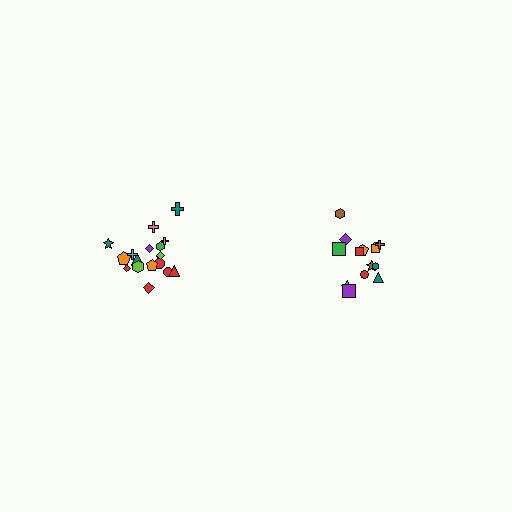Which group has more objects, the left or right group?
The left group.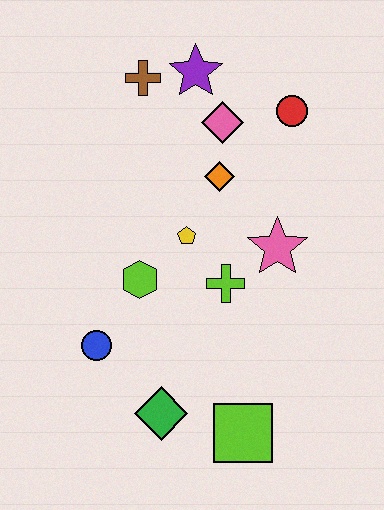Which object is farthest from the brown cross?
The lime square is farthest from the brown cross.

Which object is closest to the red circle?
The pink diamond is closest to the red circle.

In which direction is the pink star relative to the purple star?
The pink star is below the purple star.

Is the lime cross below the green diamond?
No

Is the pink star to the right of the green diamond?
Yes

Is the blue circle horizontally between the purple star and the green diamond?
No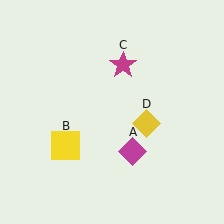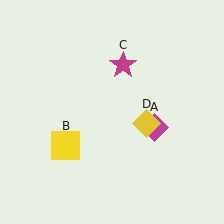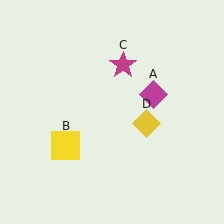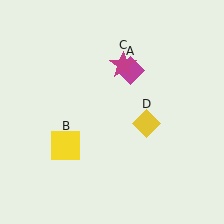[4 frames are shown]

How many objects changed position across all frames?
1 object changed position: magenta diamond (object A).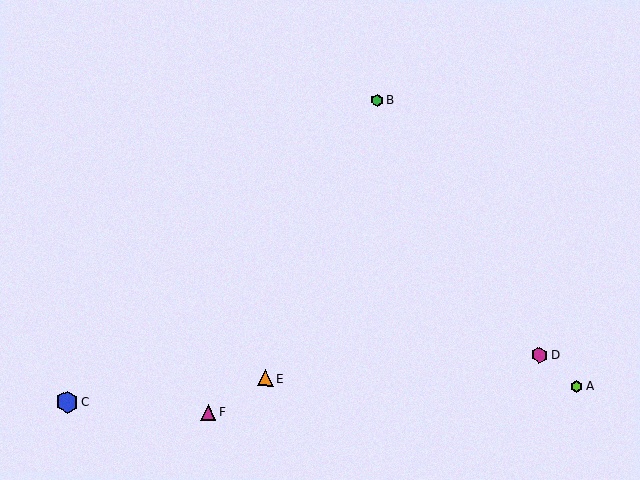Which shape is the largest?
The blue hexagon (labeled C) is the largest.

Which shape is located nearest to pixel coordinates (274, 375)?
The orange triangle (labeled E) at (265, 378) is nearest to that location.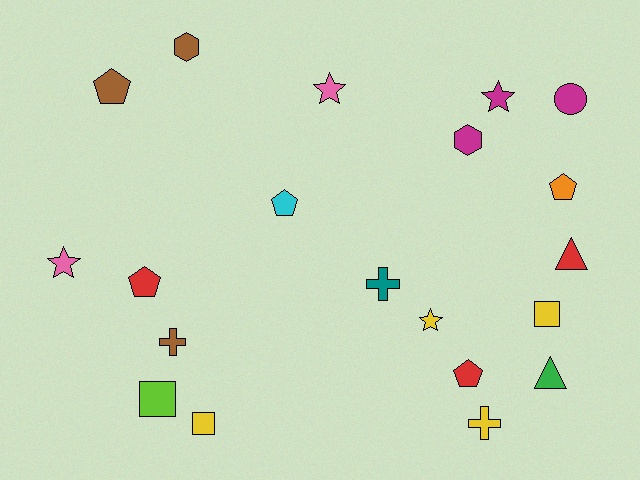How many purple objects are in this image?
There are no purple objects.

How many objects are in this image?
There are 20 objects.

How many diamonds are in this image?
There are no diamonds.